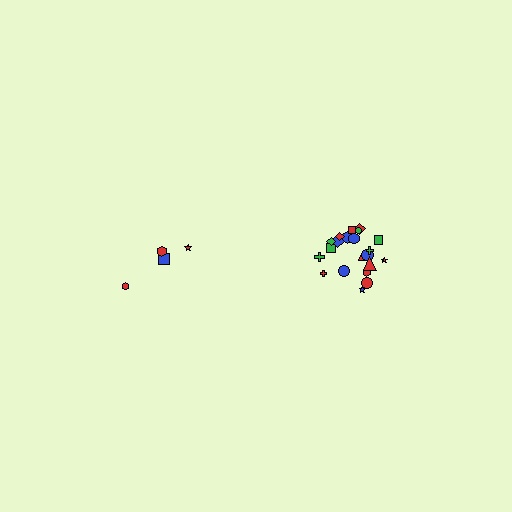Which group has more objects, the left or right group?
The right group.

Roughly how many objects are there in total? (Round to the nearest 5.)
Roughly 25 objects in total.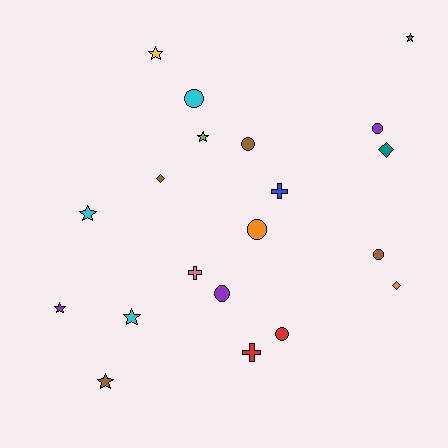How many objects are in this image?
There are 20 objects.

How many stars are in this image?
There are 7 stars.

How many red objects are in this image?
There are 2 red objects.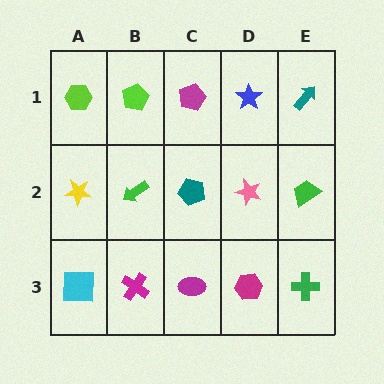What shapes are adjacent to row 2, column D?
A blue star (row 1, column D), a magenta hexagon (row 3, column D), a teal pentagon (row 2, column C), a green trapezoid (row 2, column E).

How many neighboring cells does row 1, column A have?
2.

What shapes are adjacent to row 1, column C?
A teal pentagon (row 2, column C), a lime pentagon (row 1, column B), a blue star (row 1, column D).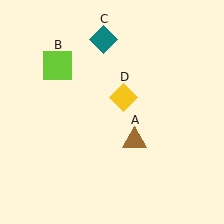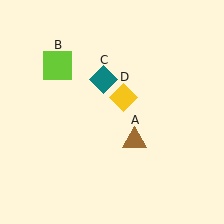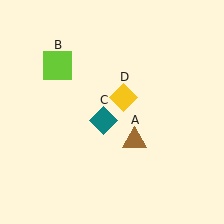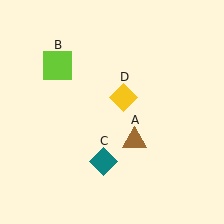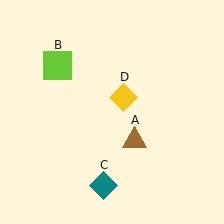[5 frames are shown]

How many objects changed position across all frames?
1 object changed position: teal diamond (object C).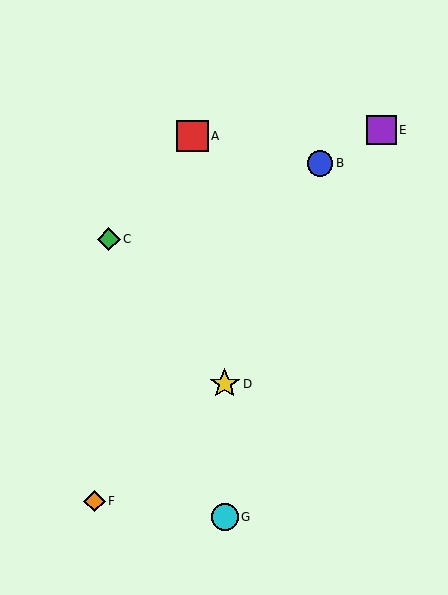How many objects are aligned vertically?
2 objects (D, G) are aligned vertically.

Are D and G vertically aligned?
Yes, both are at x≈225.